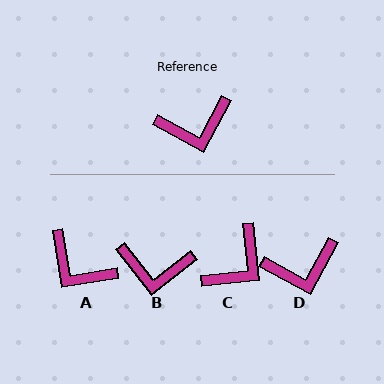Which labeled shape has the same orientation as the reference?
D.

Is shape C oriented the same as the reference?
No, it is off by about 35 degrees.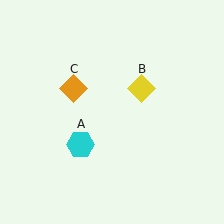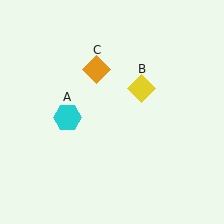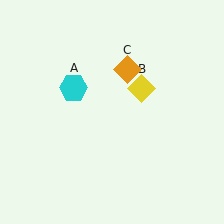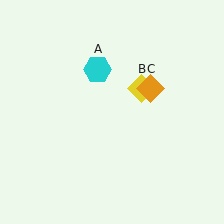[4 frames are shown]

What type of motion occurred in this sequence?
The cyan hexagon (object A), orange diamond (object C) rotated clockwise around the center of the scene.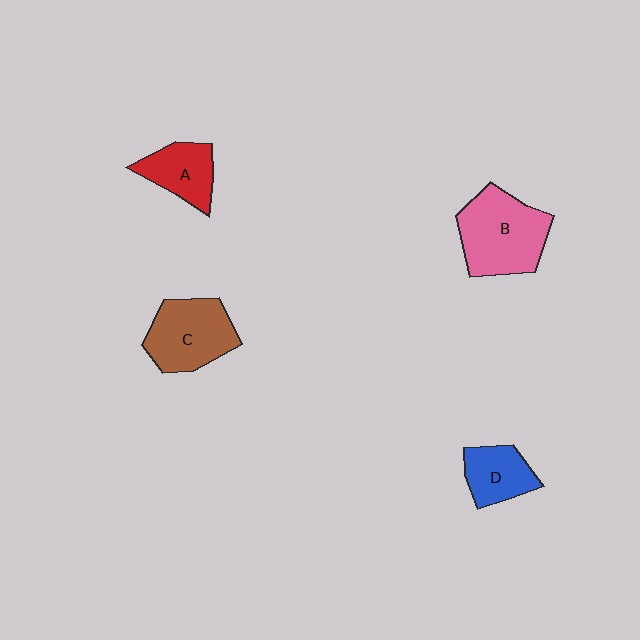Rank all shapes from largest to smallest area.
From largest to smallest: B (pink), C (brown), A (red), D (blue).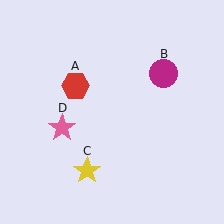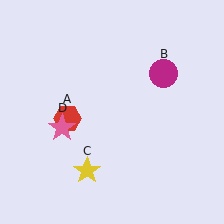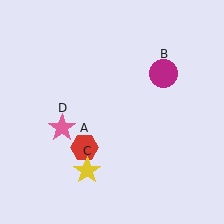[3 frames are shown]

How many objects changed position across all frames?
1 object changed position: red hexagon (object A).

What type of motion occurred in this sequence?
The red hexagon (object A) rotated counterclockwise around the center of the scene.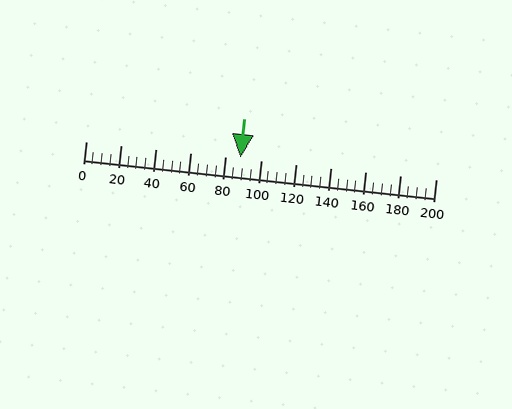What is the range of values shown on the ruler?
The ruler shows values from 0 to 200.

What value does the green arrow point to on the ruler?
The green arrow points to approximately 88.